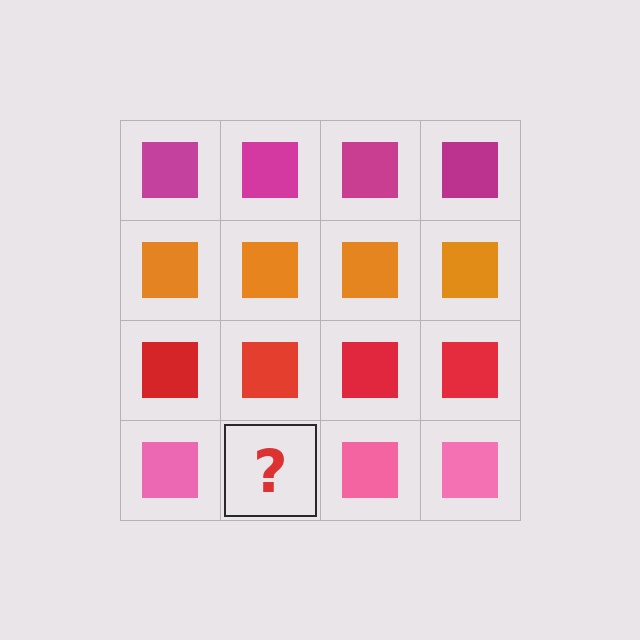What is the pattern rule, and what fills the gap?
The rule is that each row has a consistent color. The gap should be filled with a pink square.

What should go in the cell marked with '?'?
The missing cell should contain a pink square.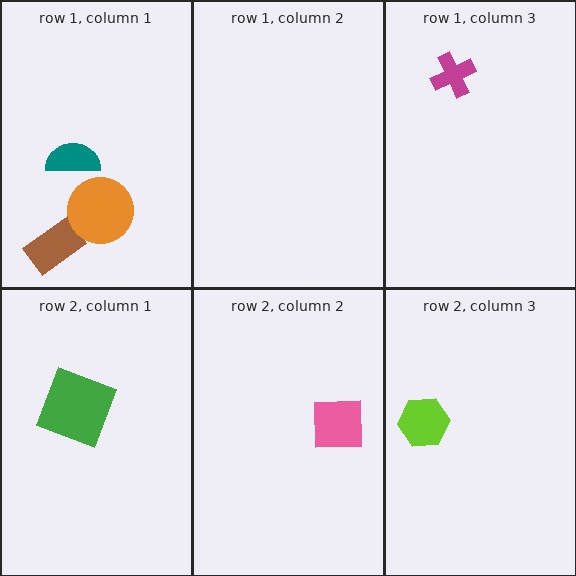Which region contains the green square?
The row 2, column 1 region.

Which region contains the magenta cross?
The row 1, column 3 region.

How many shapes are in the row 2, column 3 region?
1.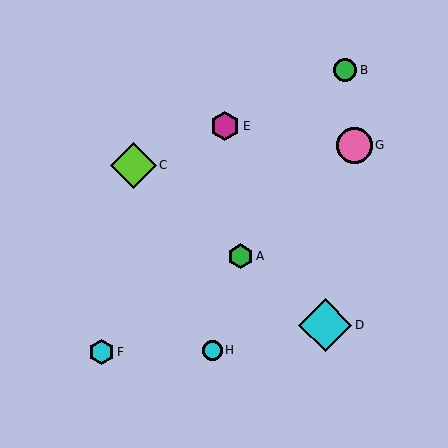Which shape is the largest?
The cyan diamond (labeled D) is the largest.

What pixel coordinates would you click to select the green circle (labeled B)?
Click at (345, 70) to select the green circle B.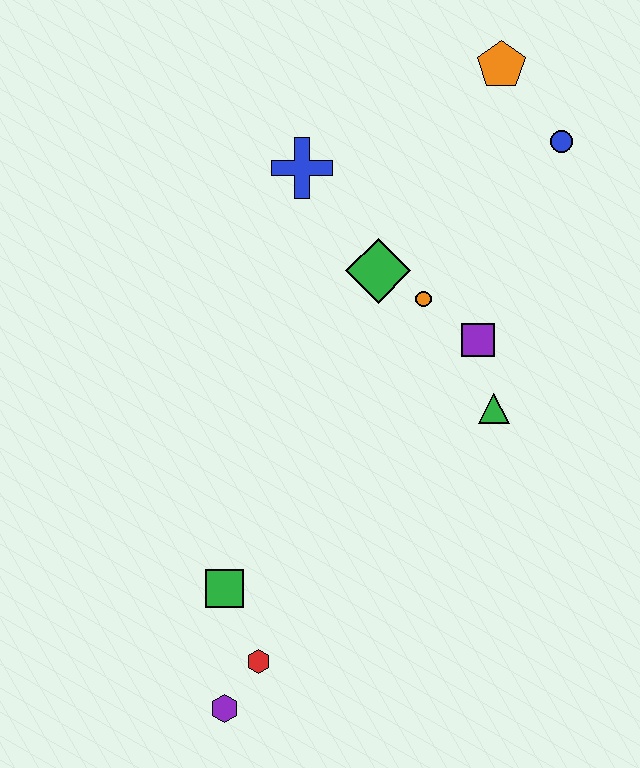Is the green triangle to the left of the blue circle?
Yes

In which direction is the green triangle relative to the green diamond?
The green triangle is below the green diamond.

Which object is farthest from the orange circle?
The purple hexagon is farthest from the orange circle.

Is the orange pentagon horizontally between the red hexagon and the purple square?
No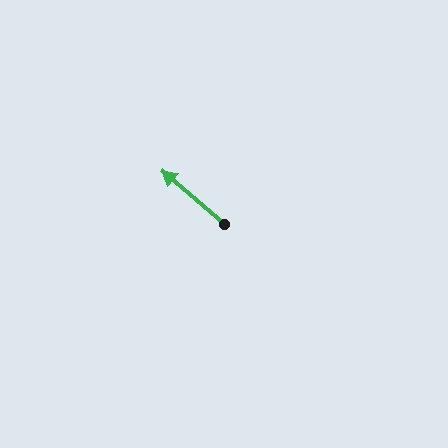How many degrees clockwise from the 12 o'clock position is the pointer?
Approximately 311 degrees.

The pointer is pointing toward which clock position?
Roughly 10 o'clock.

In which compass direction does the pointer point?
Northwest.